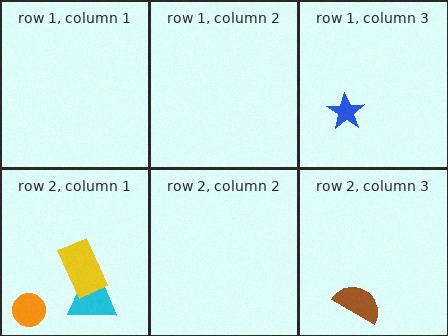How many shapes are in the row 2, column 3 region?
1.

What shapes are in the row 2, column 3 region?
The brown semicircle.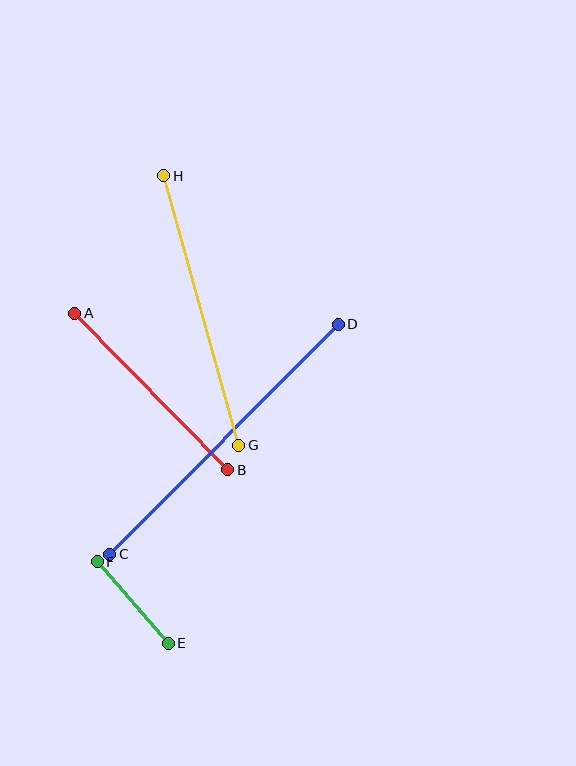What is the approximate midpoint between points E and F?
The midpoint is at approximately (133, 603) pixels.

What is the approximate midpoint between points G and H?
The midpoint is at approximately (201, 311) pixels.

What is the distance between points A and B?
The distance is approximately 219 pixels.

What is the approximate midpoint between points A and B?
The midpoint is at approximately (151, 391) pixels.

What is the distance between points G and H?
The distance is approximately 280 pixels.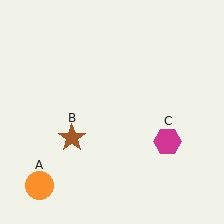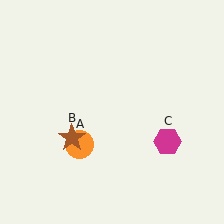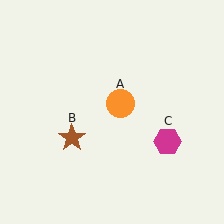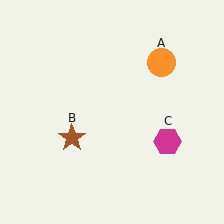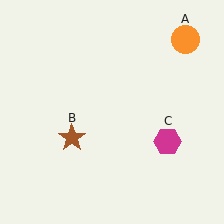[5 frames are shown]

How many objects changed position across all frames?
1 object changed position: orange circle (object A).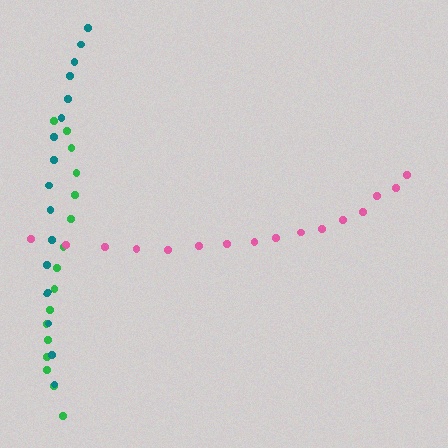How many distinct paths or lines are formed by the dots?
There are 3 distinct paths.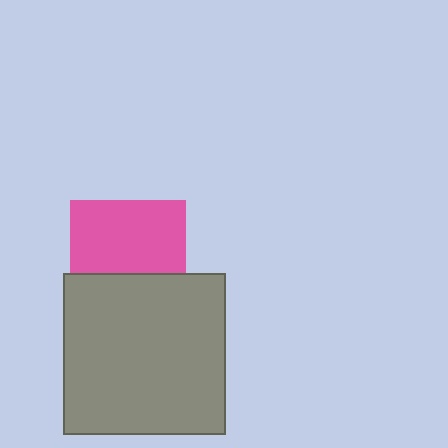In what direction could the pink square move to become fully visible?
The pink square could move up. That would shift it out from behind the gray square entirely.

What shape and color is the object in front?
The object in front is a gray square.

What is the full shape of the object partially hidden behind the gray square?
The partially hidden object is a pink square.